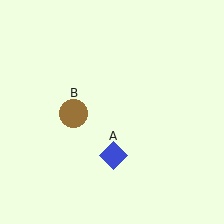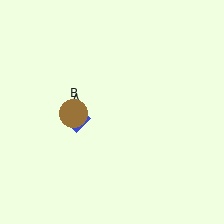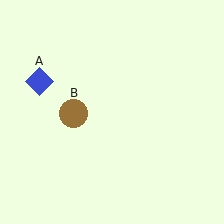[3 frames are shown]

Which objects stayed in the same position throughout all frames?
Brown circle (object B) remained stationary.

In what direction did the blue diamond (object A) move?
The blue diamond (object A) moved up and to the left.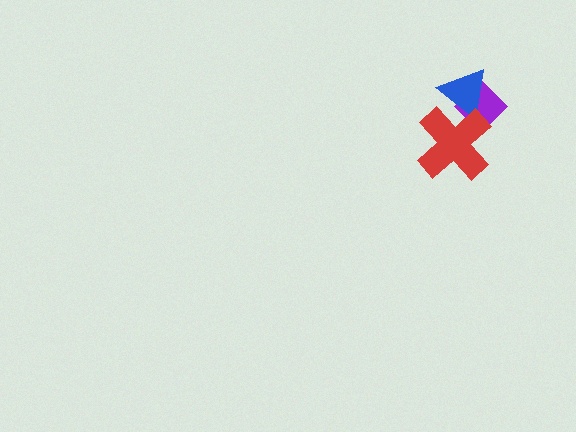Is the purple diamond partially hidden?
Yes, it is partially covered by another shape.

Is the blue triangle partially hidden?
Yes, it is partially covered by another shape.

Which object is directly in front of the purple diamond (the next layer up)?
The blue triangle is directly in front of the purple diamond.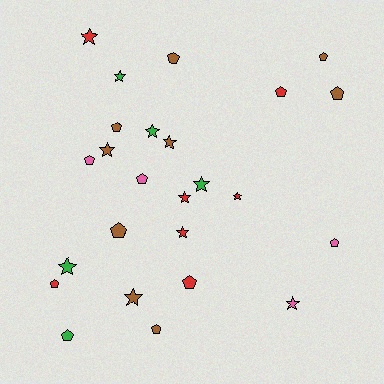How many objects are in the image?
There are 25 objects.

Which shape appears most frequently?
Pentagon, with 13 objects.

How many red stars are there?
There are 4 red stars.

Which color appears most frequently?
Brown, with 9 objects.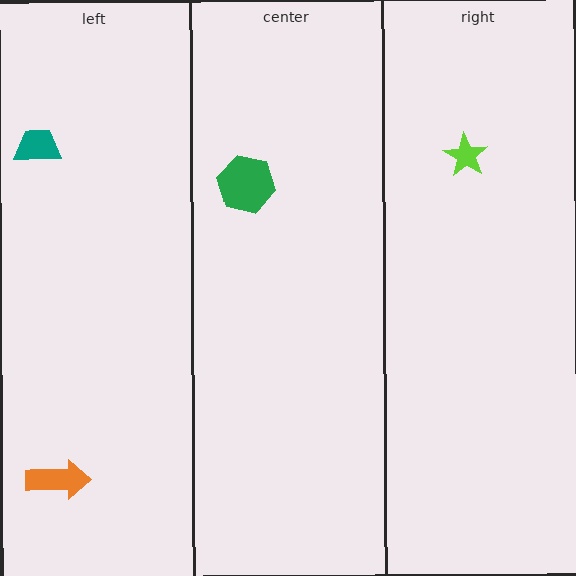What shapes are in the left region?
The teal trapezoid, the orange arrow.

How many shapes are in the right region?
1.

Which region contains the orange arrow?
The left region.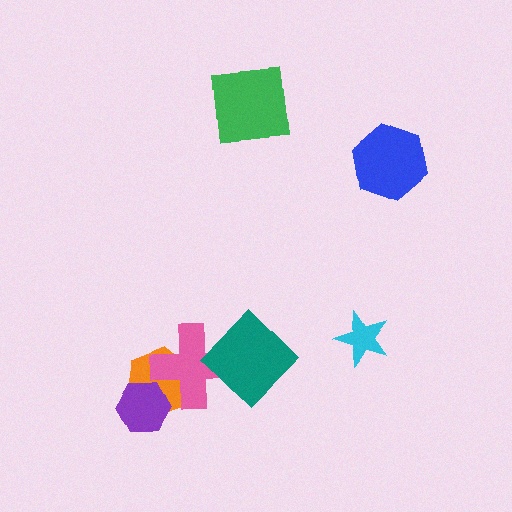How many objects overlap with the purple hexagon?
1 object overlaps with the purple hexagon.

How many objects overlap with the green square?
0 objects overlap with the green square.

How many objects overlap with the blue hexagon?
0 objects overlap with the blue hexagon.